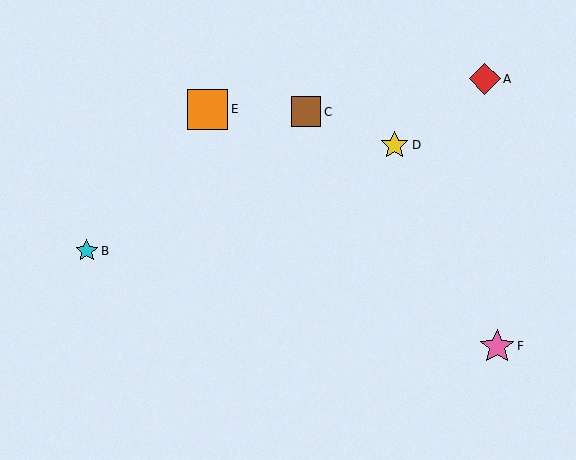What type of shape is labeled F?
Shape F is a pink star.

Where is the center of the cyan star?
The center of the cyan star is at (87, 251).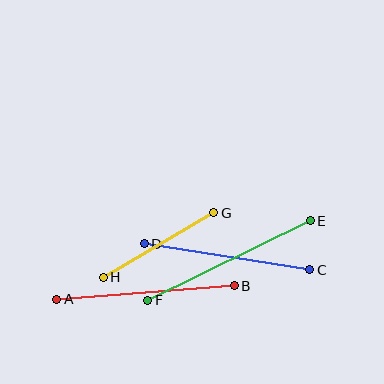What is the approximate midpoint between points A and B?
The midpoint is at approximately (145, 293) pixels.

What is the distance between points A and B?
The distance is approximately 178 pixels.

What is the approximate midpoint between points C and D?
The midpoint is at approximately (227, 257) pixels.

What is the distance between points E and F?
The distance is approximately 181 pixels.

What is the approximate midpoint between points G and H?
The midpoint is at approximately (159, 245) pixels.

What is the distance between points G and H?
The distance is approximately 128 pixels.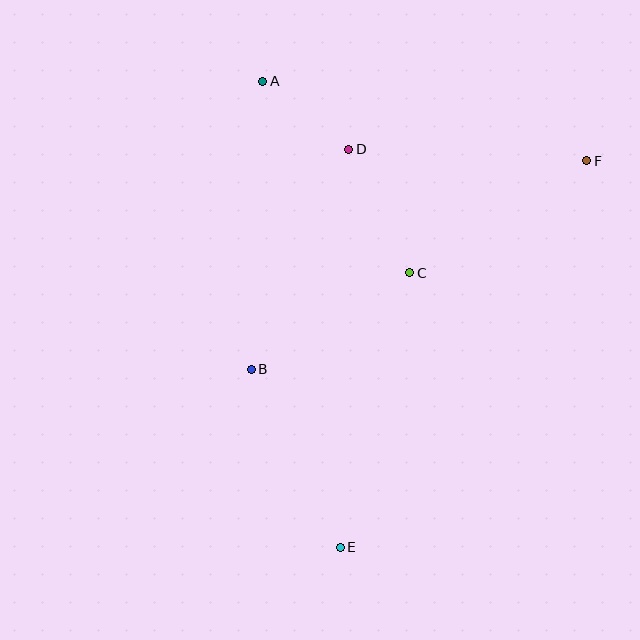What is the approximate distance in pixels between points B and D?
The distance between B and D is approximately 241 pixels.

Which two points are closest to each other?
Points A and D are closest to each other.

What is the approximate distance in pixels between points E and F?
The distance between E and F is approximately 459 pixels.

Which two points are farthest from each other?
Points A and E are farthest from each other.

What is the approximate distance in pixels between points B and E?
The distance between B and E is approximately 199 pixels.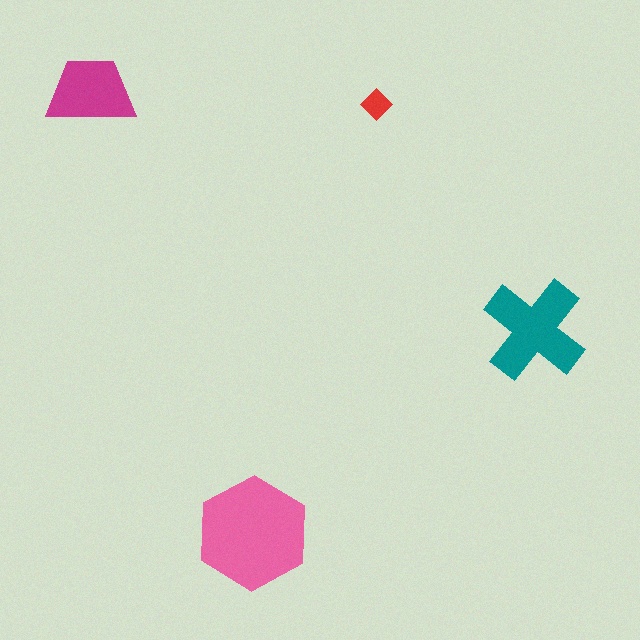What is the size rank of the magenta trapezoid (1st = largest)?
3rd.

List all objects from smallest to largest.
The red diamond, the magenta trapezoid, the teal cross, the pink hexagon.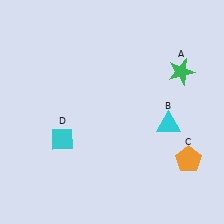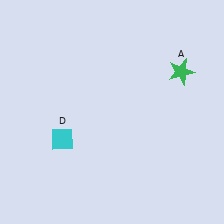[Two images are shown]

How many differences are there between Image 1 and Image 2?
There are 2 differences between the two images.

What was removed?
The orange pentagon (C), the cyan triangle (B) were removed in Image 2.